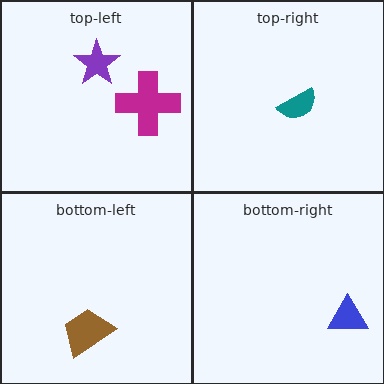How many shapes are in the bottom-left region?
1.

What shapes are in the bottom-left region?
The brown trapezoid.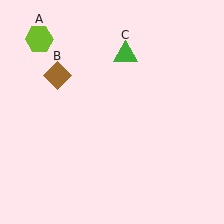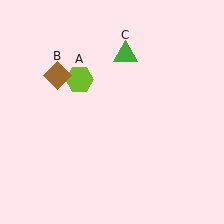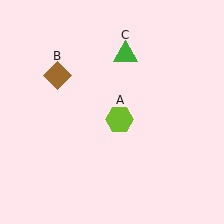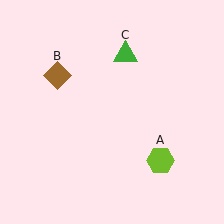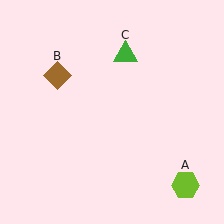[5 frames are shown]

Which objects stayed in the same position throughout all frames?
Brown diamond (object B) and green triangle (object C) remained stationary.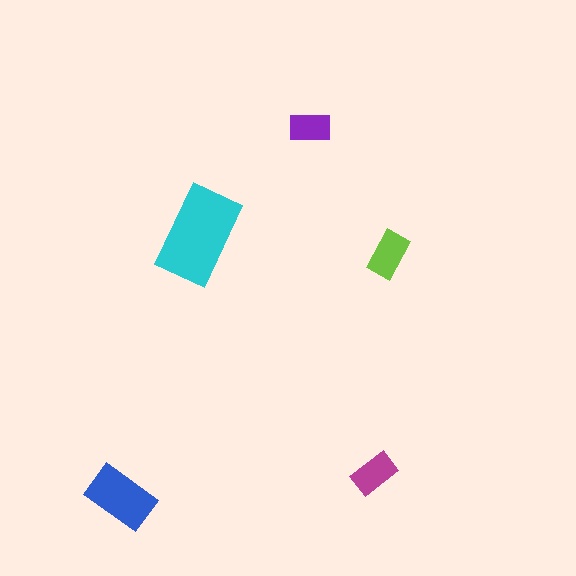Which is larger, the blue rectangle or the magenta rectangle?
The blue one.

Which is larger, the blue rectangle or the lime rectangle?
The blue one.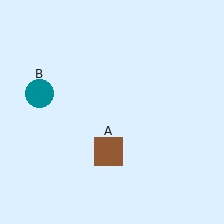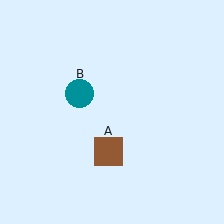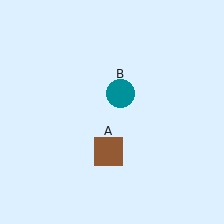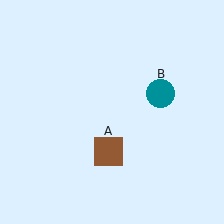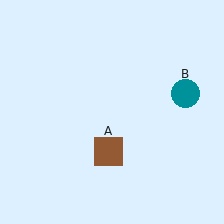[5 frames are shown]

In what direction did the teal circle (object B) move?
The teal circle (object B) moved right.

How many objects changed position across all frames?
1 object changed position: teal circle (object B).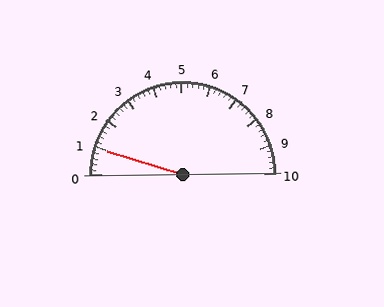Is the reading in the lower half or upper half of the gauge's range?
The reading is in the lower half of the range (0 to 10).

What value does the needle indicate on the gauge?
The needle indicates approximately 1.0.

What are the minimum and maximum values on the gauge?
The gauge ranges from 0 to 10.